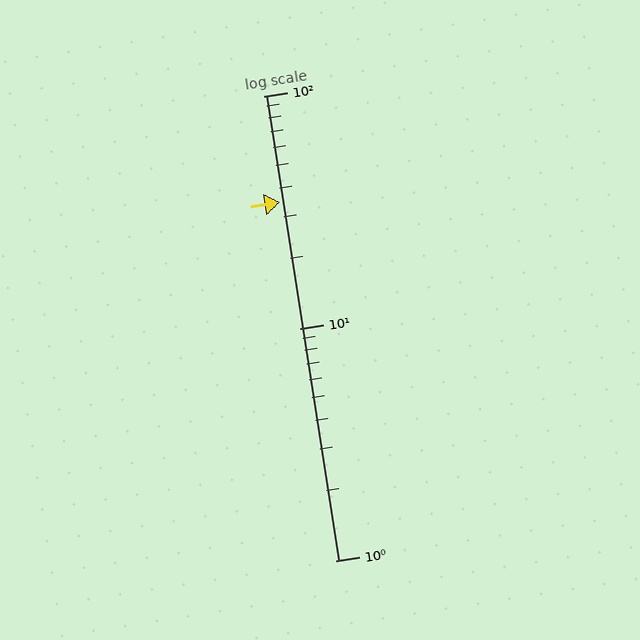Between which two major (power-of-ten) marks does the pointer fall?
The pointer is between 10 and 100.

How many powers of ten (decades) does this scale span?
The scale spans 2 decades, from 1 to 100.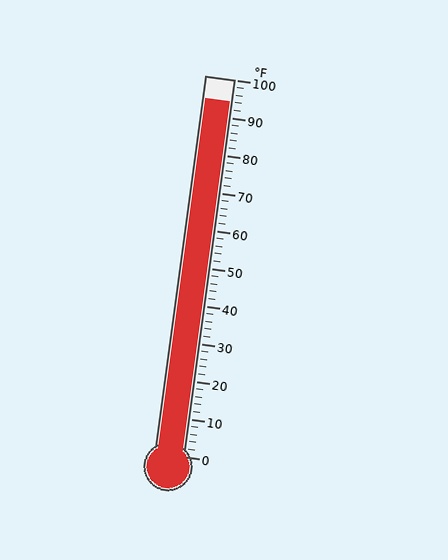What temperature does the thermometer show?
The thermometer shows approximately 94°F.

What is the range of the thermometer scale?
The thermometer scale ranges from 0°F to 100°F.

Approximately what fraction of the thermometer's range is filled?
The thermometer is filled to approximately 95% of its range.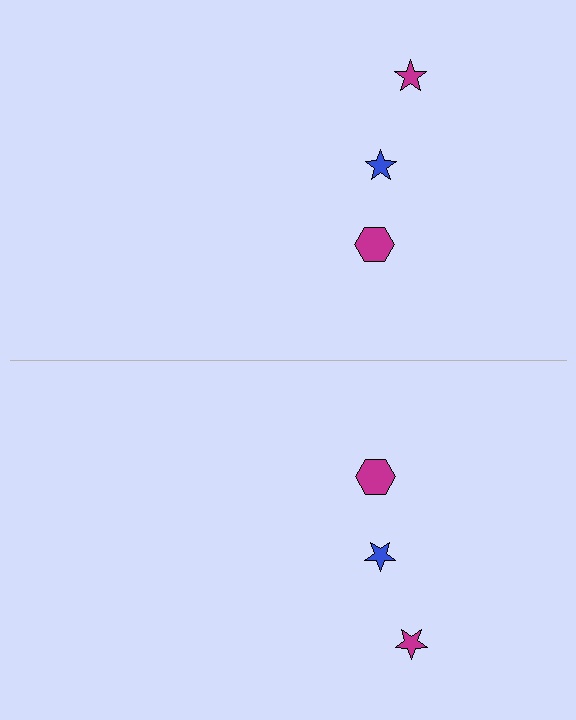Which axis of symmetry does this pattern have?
The pattern has a horizontal axis of symmetry running through the center of the image.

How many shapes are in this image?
There are 6 shapes in this image.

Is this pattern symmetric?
Yes, this pattern has bilateral (reflection) symmetry.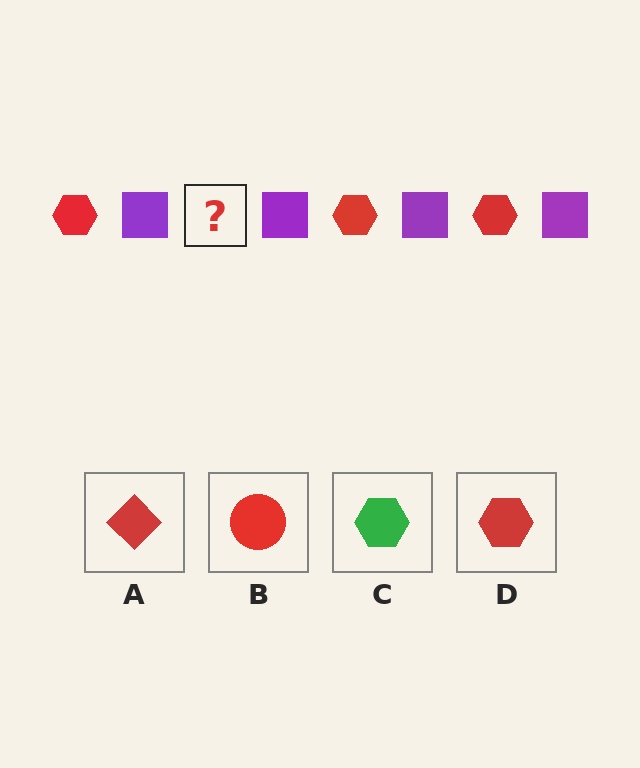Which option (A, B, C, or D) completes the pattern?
D.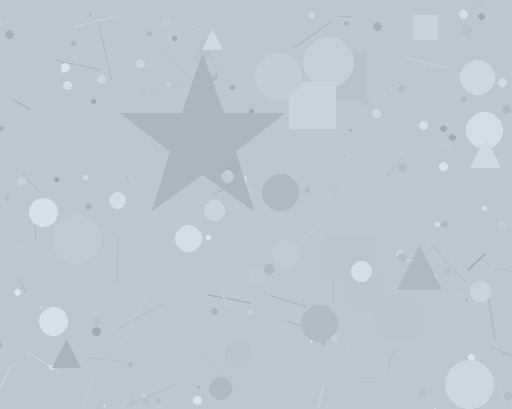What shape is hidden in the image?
A star is hidden in the image.